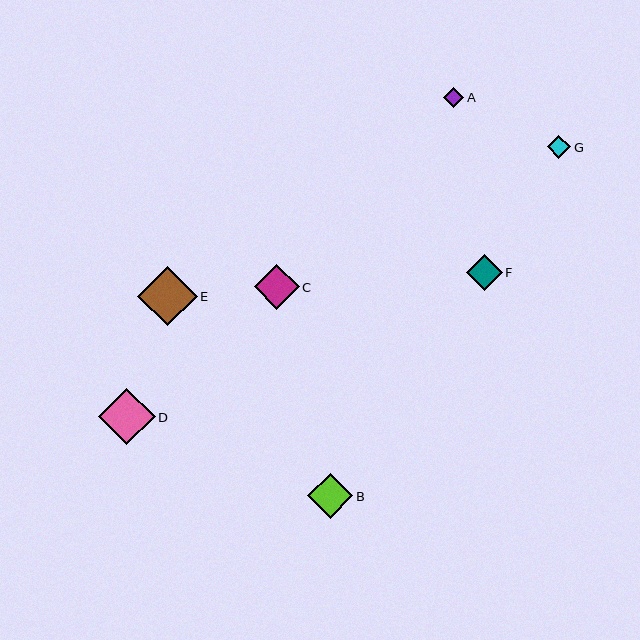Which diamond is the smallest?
Diamond A is the smallest with a size of approximately 20 pixels.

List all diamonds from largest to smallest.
From largest to smallest: E, D, C, B, F, G, A.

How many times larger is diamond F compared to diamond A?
Diamond F is approximately 1.8 times the size of diamond A.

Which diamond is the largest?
Diamond E is the largest with a size of approximately 59 pixels.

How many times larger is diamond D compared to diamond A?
Diamond D is approximately 2.8 times the size of diamond A.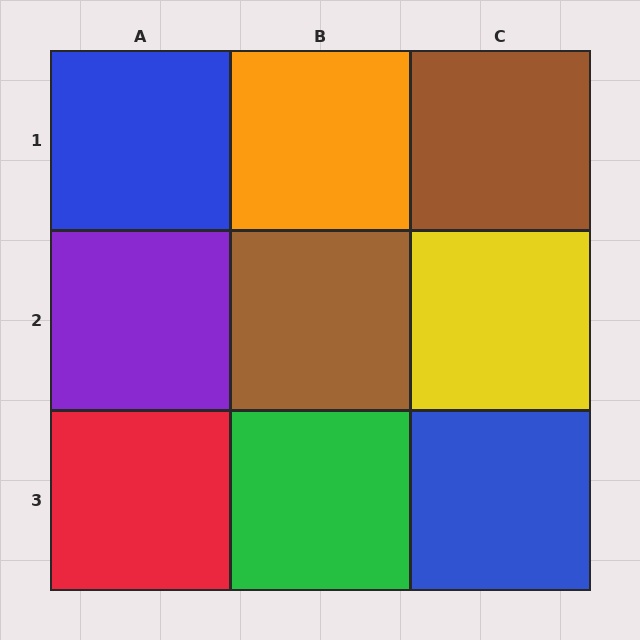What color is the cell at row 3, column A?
Red.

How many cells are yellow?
1 cell is yellow.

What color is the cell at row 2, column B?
Brown.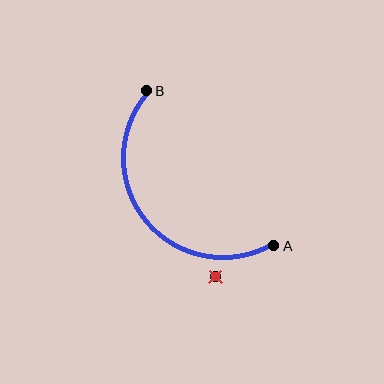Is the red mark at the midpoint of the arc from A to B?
No — the red mark does not lie on the arc at all. It sits slightly outside the curve.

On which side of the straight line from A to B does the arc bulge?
The arc bulges below and to the left of the straight line connecting A and B.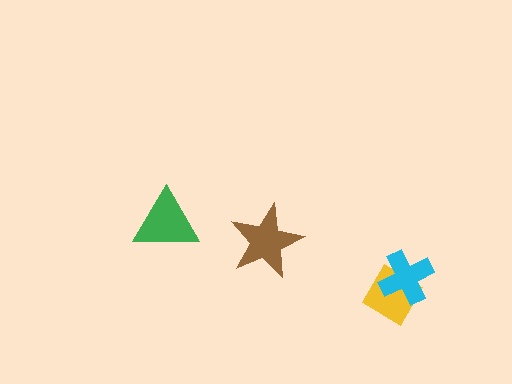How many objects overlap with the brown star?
0 objects overlap with the brown star.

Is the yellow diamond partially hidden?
Yes, it is partially covered by another shape.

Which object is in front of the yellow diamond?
The cyan cross is in front of the yellow diamond.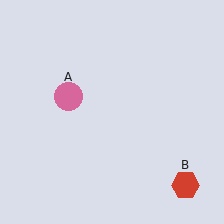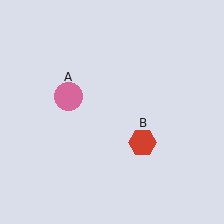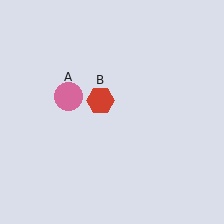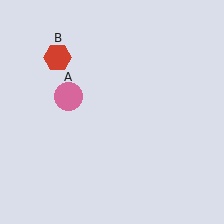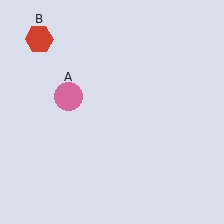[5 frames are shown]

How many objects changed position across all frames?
1 object changed position: red hexagon (object B).